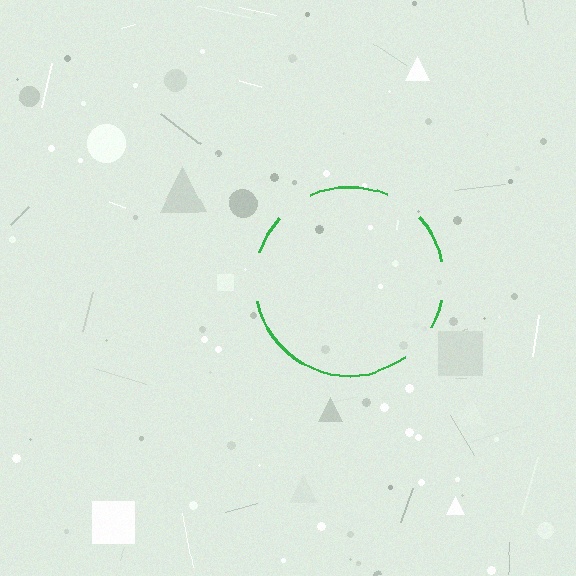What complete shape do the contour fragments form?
The contour fragments form a circle.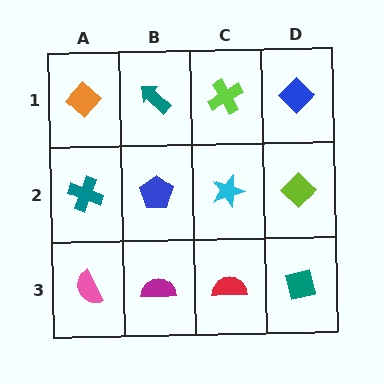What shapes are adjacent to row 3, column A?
A teal cross (row 2, column A), a magenta semicircle (row 3, column B).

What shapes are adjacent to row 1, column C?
A cyan star (row 2, column C), a teal arrow (row 1, column B), a blue diamond (row 1, column D).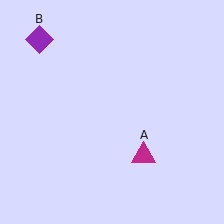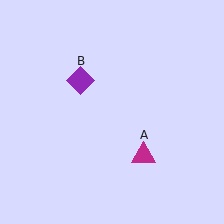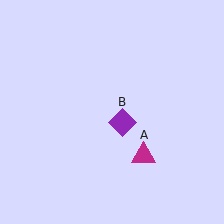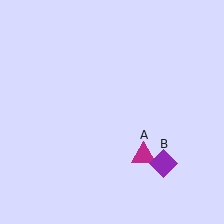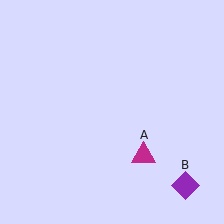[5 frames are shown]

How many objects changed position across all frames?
1 object changed position: purple diamond (object B).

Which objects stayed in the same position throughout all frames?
Magenta triangle (object A) remained stationary.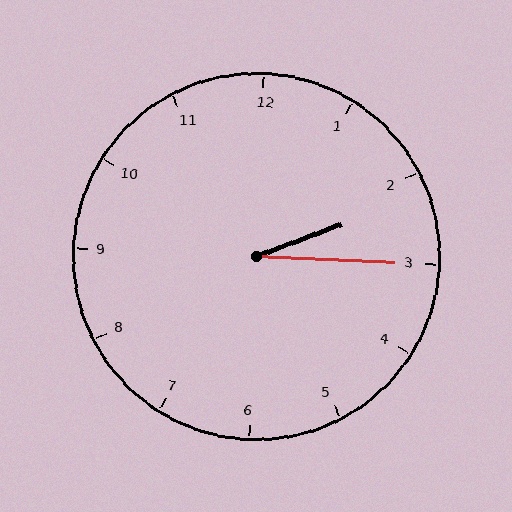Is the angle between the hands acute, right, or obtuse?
It is acute.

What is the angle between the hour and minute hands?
Approximately 22 degrees.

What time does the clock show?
2:15.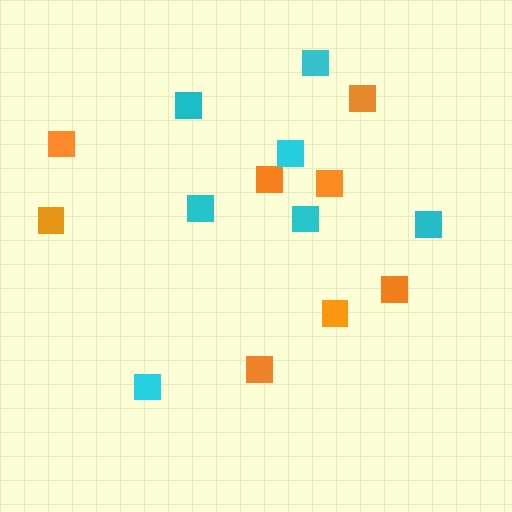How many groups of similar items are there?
There are 2 groups: one group of orange squares (8) and one group of cyan squares (7).